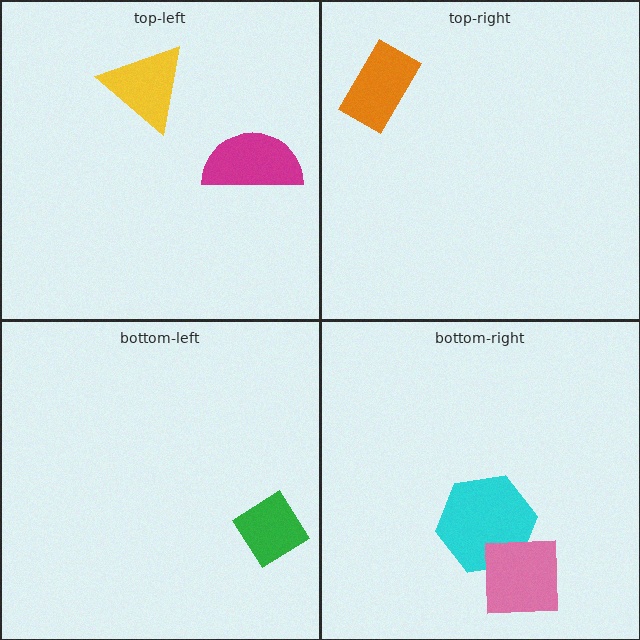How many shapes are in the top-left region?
2.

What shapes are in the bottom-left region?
The green diamond.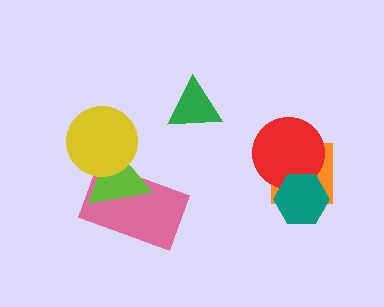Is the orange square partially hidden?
Yes, it is partially covered by another shape.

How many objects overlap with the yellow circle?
2 objects overlap with the yellow circle.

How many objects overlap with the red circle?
2 objects overlap with the red circle.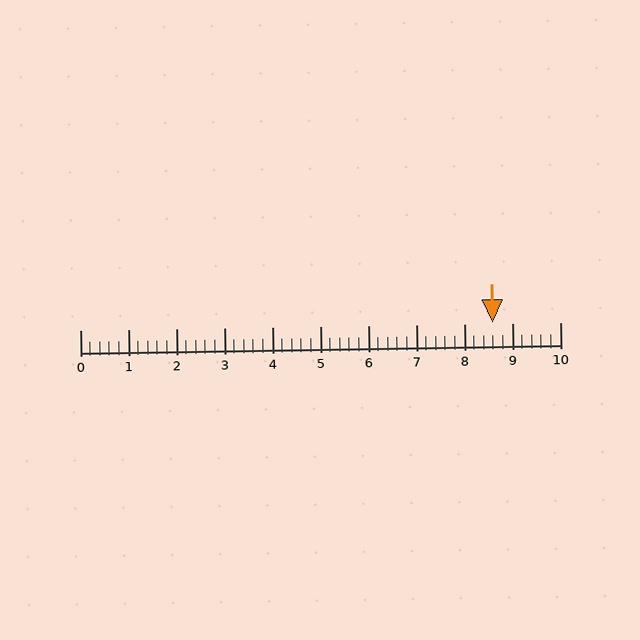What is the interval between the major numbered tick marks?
The major tick marks are spaced 1 units apart.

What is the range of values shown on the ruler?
The ruler shows values from 0 to 10.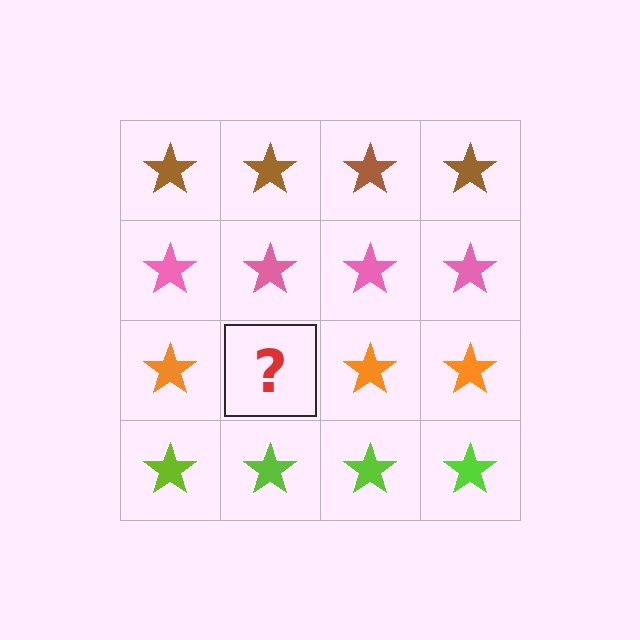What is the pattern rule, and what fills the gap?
The rule is that each row has a consistent color. The gap should be filled with an orange star.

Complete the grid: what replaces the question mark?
The question mark should be replaced with an orange star.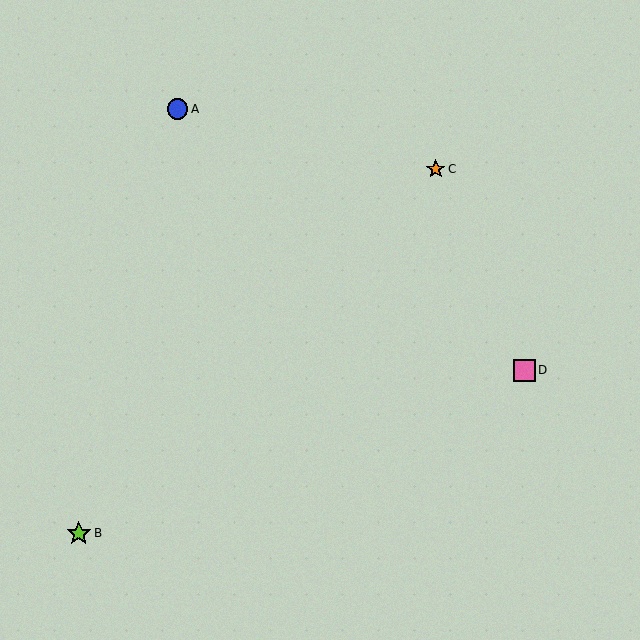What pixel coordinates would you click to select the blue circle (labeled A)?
Click at (178, 109) to select the blue circle A.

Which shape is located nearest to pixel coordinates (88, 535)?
The lime star (labeled B) at (79, 533) is nearest to that location.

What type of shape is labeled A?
Shape A is a blue circle.